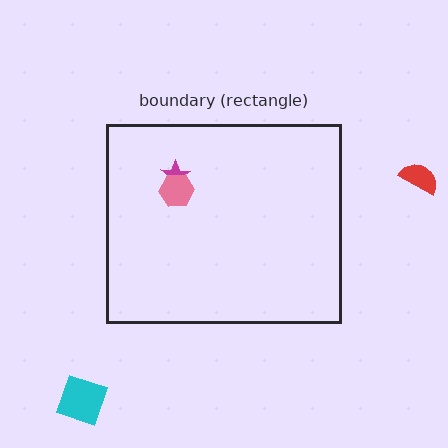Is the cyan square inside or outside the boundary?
Outside.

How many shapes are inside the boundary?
2 inside, 2 outside.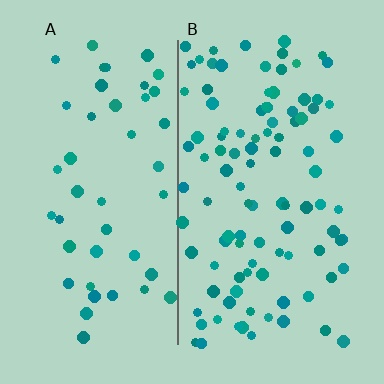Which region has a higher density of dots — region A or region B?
B (the right).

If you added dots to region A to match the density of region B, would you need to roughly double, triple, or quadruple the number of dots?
Approximately double.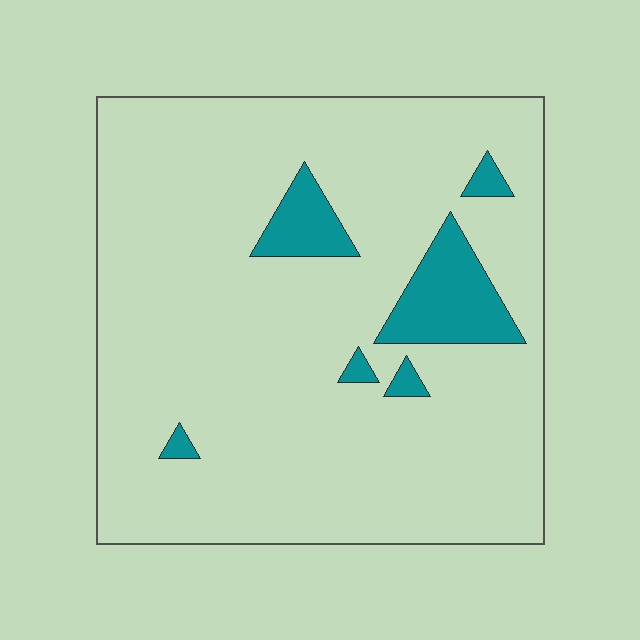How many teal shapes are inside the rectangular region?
6.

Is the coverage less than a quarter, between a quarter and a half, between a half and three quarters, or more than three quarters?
Less than a quarter.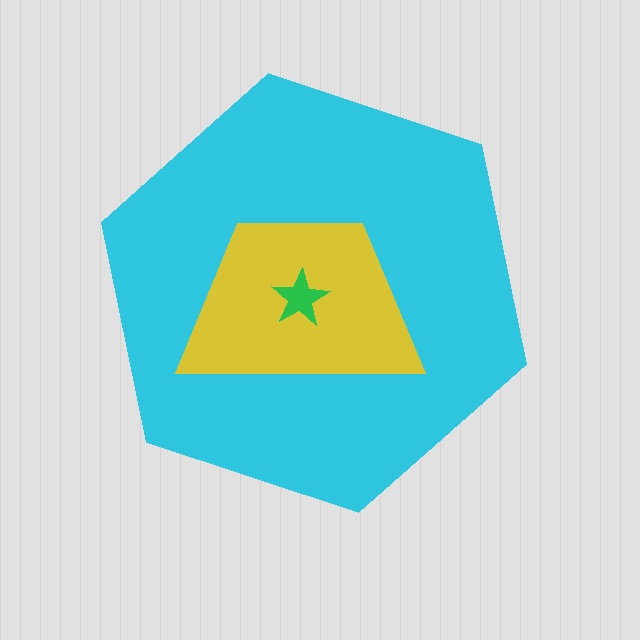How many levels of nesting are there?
3.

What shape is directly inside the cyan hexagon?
The yellow trapezoid.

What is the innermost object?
The green star.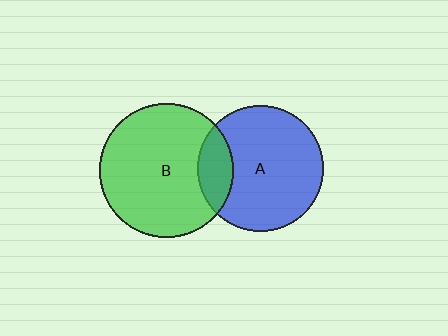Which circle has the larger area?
Circle B (green).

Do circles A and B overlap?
Yes.